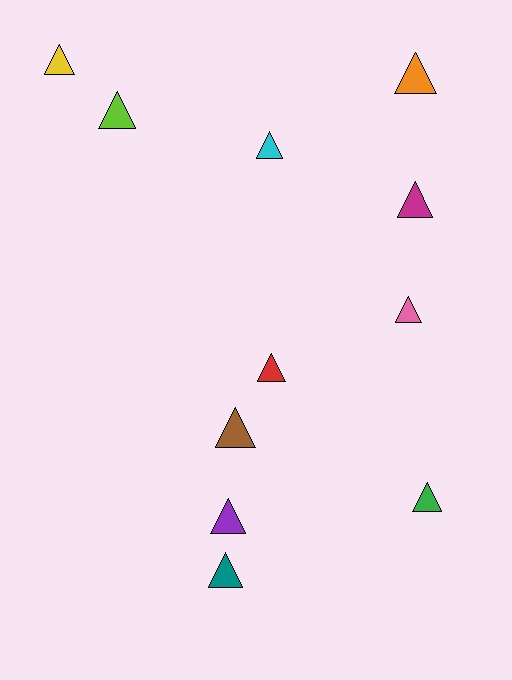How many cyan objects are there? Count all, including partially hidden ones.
There is 1 cyan object.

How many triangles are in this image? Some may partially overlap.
There are 11 triangles.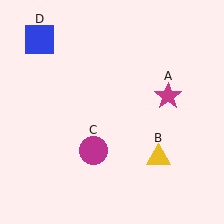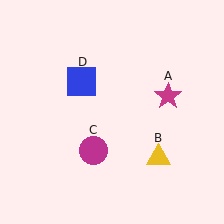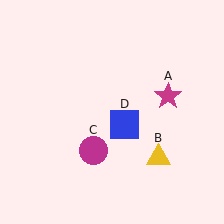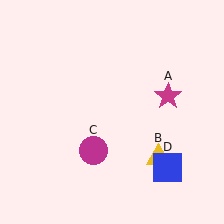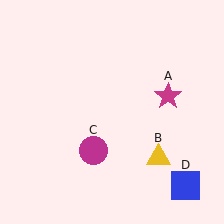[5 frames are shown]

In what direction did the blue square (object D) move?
The blue square (object D) moved down and to the right.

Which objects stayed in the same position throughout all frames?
Magenta star (object A) and yellow triangle (object B) and magenta circle (object C) remained stationary.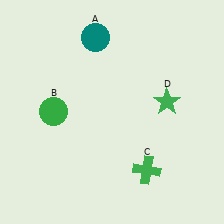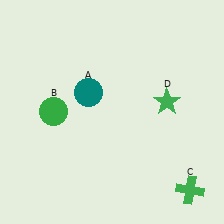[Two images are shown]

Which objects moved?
The objects that moved are: the teal circle (A), the green cross (C).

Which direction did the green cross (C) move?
The green cross (C) moved right.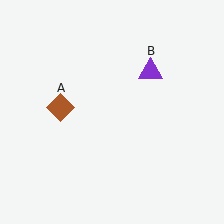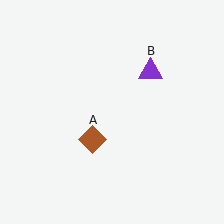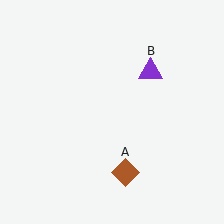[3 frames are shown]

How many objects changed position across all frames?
1 object changed position: brown diamond (object A).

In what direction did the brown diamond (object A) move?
The brown diamond (object A) moved down and to the right.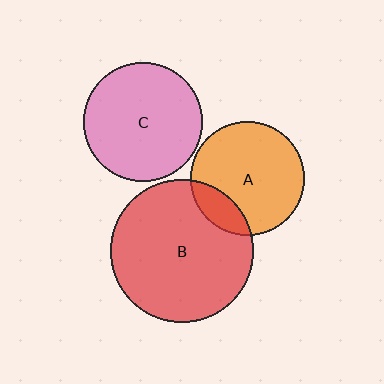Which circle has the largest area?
Circle B (red).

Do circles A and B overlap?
Yes.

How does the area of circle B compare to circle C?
Approximately 1.5 times.